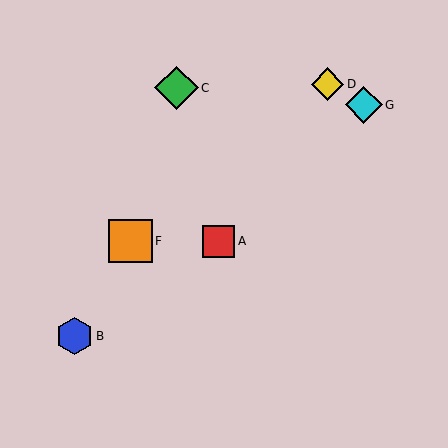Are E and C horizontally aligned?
No, E is at y≈241 and C is at y≈88.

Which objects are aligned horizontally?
Objects A, E, F are aligned horizontally.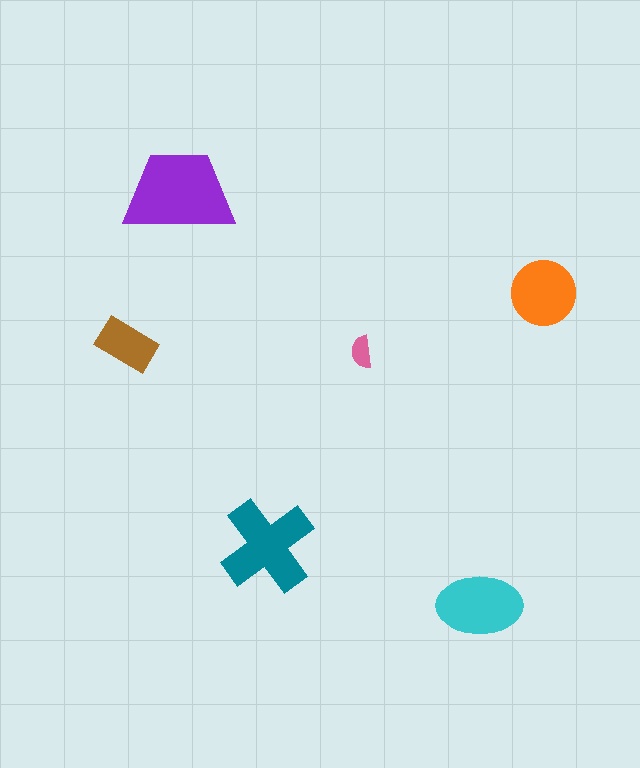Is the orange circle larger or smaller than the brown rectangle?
Larger.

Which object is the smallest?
The pink semicircle.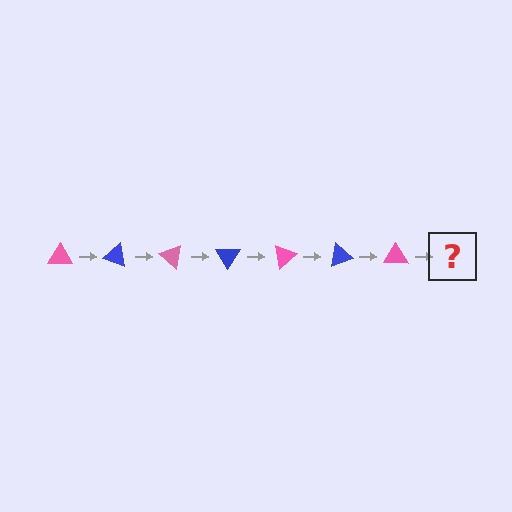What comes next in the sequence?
The next element should be a blue triangle, rotated 140 degrees from the start.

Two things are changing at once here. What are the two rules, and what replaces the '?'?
The two rules are that it rotates 20 degrees each step and the color cycles through pink and blue. The '?' should be a blue triangle, rotated 140 degrees from the start.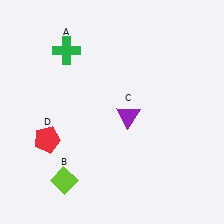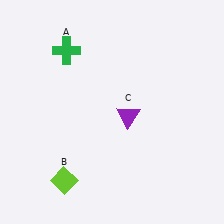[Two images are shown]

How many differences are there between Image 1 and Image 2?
There is 1 difference between the two images.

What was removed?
The red pentagon (D) was removed in Image 2.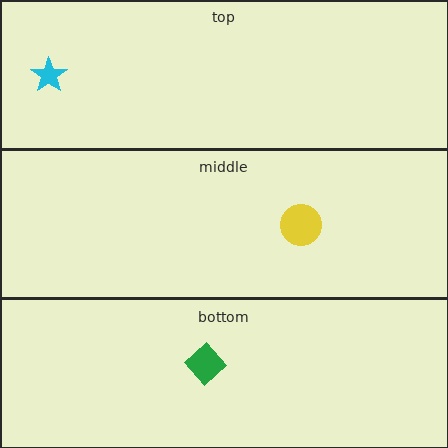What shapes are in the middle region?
The yellow circle.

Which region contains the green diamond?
The bottom region.